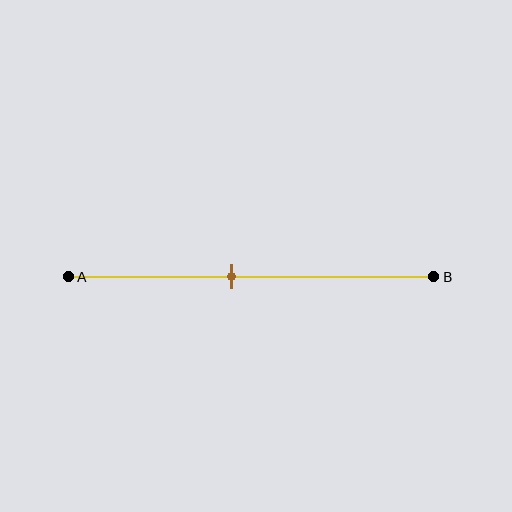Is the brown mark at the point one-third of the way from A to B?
No, the mark is at about 45% from A, not at the 33% one-third point.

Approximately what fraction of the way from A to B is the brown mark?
The brown mark is approximately 45% of the way from A to B.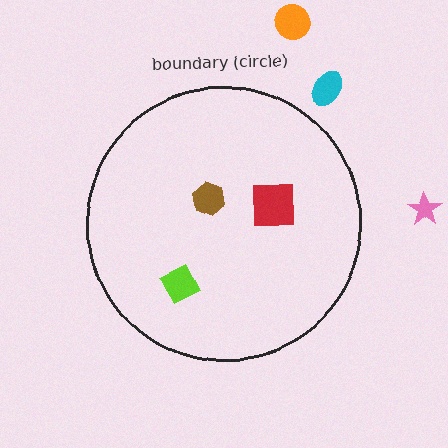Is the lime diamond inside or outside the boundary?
Inside.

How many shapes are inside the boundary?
3 inside, 3 outside.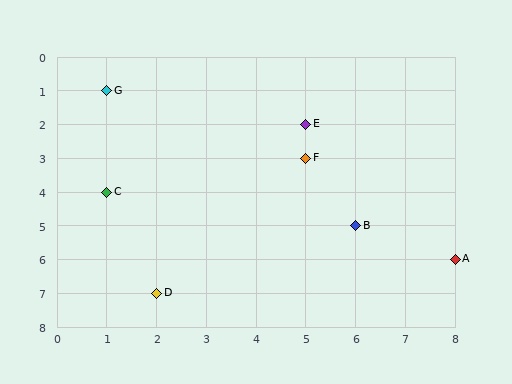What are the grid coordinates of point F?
Point F is at grid coordinates (5, 3).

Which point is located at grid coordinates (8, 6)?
Point A is at (8, 6).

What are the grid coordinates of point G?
Point G is at grid coordinates (1, 1).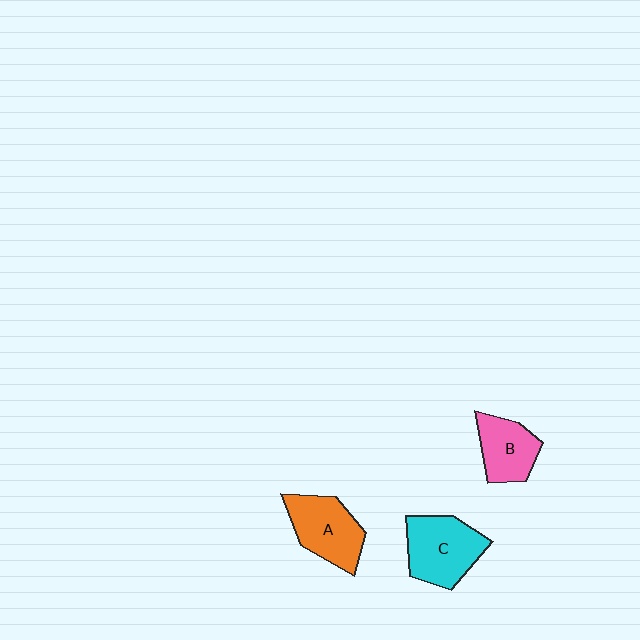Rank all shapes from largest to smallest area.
From largest to smallest: C (cyan), A (orange), B (pink).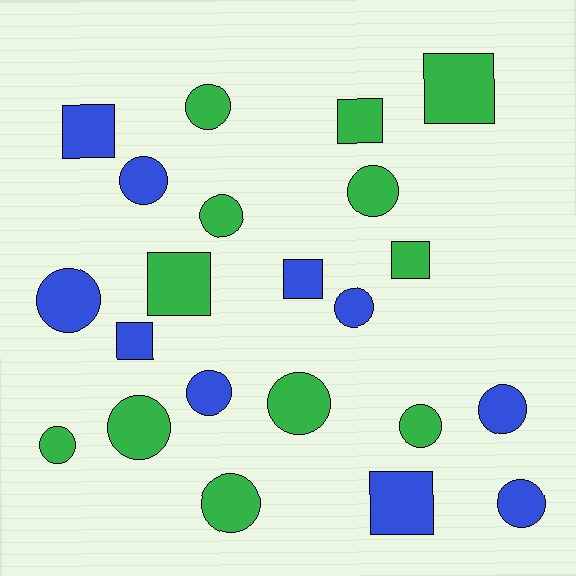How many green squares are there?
There are 4 green squares.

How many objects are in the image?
There are 22 objects.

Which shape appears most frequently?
Circle, with 14 objects.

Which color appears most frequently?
Green, with 12 objects.